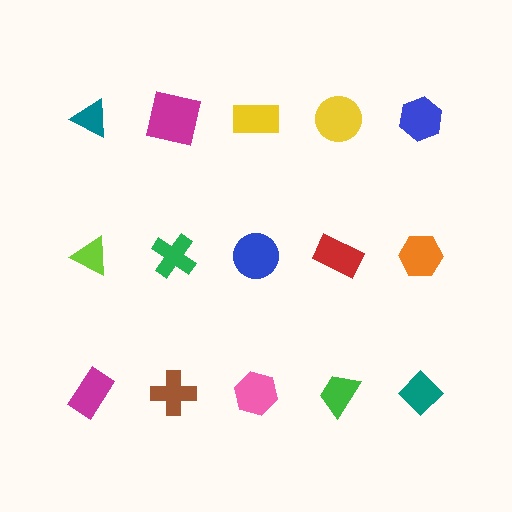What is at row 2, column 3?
A blue circle.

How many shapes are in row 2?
5 shapes.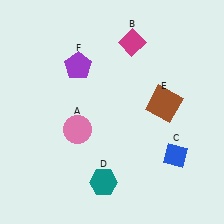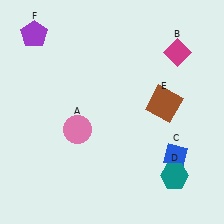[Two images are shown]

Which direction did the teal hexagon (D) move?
The teal hexagon (D) moved right.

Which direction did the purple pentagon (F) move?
The purple pentagon (F) moved left.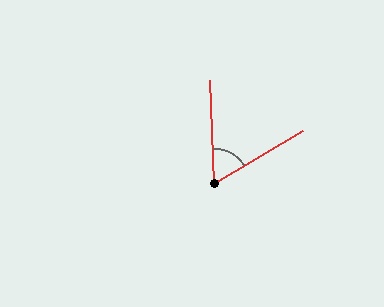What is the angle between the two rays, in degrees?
Approximately 62 degrees.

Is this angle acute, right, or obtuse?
It is acute.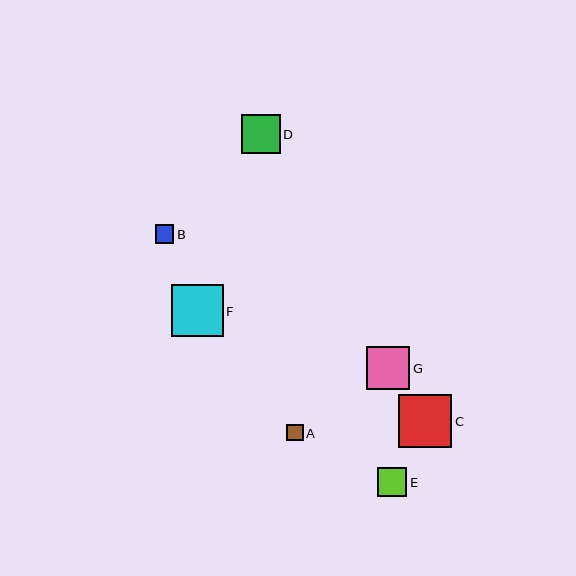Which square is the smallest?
Square A is the smallest with a size of approximately 16 pixels.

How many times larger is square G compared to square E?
Square G is approximately 1.5 times the size of square E.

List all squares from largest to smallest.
From largest to smallest: C, F, G, D, E, B, A.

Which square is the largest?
Square C is the largest with a size of approximately 53 pixels.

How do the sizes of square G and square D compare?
Square G and square D are approximately the same size.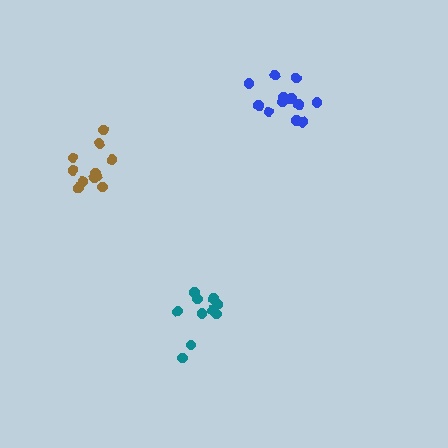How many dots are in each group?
Group 1: 10 dots, Group 2: 14 dots, Group 3: 11 dots (35 total).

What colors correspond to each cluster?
The clusters are colored: teal, blue, brown.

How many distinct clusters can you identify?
There are 3 distinct clusters.